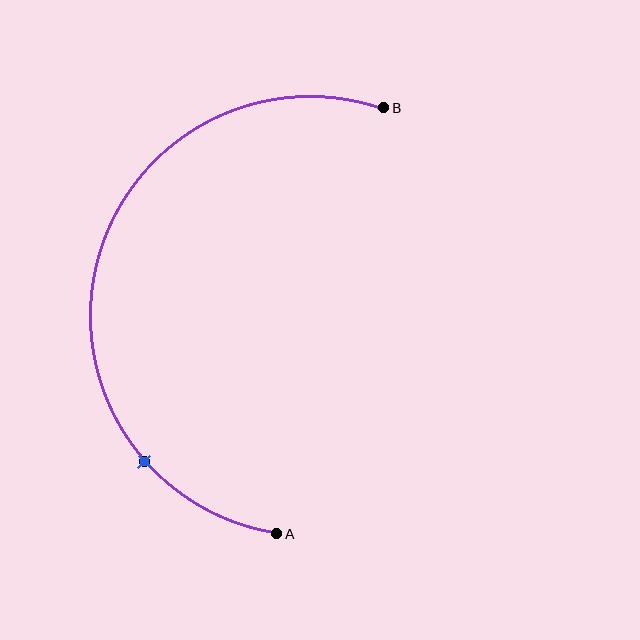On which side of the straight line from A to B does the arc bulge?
The arc bulges to the left of the straight line connecting A and B.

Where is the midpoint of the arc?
The arc midpoint is the point on the curve farthest from the straight line joining A and B. It sits to the left of that line.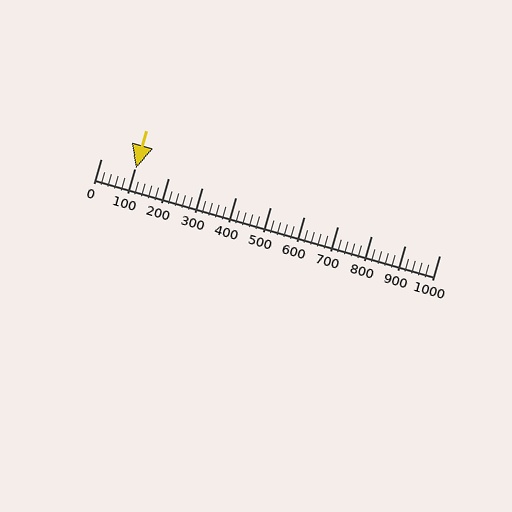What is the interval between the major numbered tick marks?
The major tick marks are spaced 100 units apart.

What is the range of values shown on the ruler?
The ruler shows values from 0 to 1000.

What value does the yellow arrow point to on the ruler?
The yellow arrow points to approximately 105.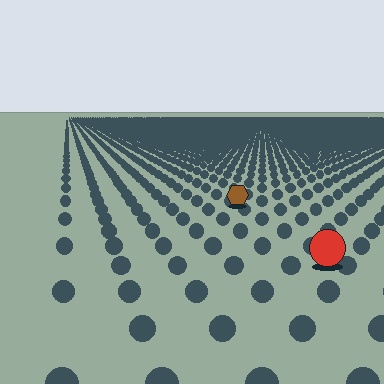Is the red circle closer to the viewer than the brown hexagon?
Yes. The red circle is closer — you can tell from the texture gradient: the ground texture is coarser near it.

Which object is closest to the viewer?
The red circle is closest. The texture marks near it are larger and more spread out.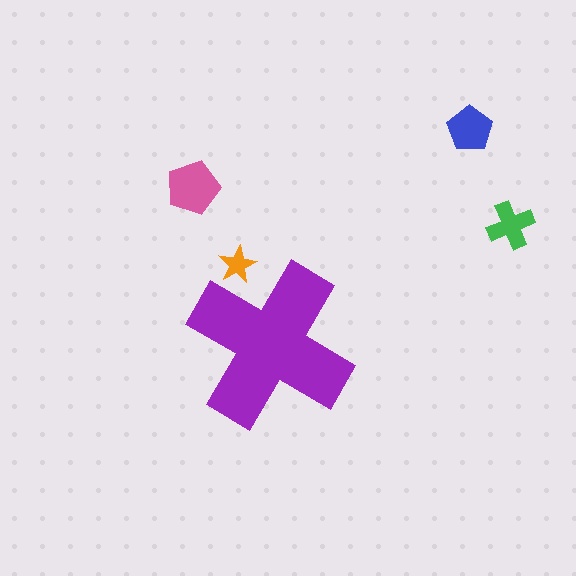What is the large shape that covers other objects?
A purple cross.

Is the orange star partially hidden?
Yes, the orange star is partially hidden behind the purple cross.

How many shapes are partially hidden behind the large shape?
1 shape is partially hidden.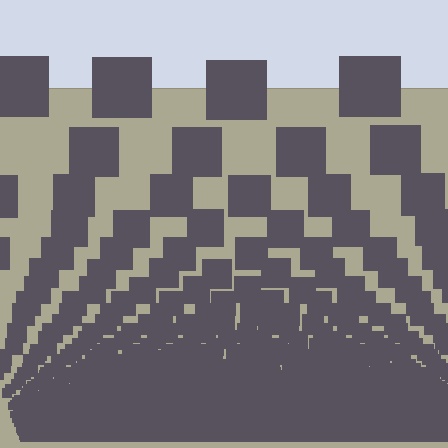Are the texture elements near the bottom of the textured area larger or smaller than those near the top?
Smaller. The gradient is inverted — elements near the bottom are smaller and denser.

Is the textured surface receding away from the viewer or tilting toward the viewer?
The surface appears to tilt toward the viewer. Texture elements get larger and sparser toward the top.